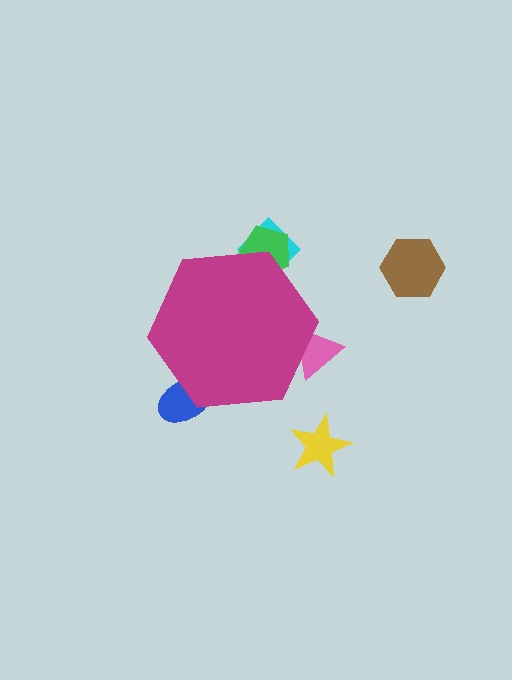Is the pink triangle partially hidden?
Yes, the pink triangle is partially hidden behind the magenta hexagon.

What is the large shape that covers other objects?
A magenta hexagon.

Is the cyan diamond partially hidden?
Yes, the cyan diamond is partially hidden behind the magenta hexagon.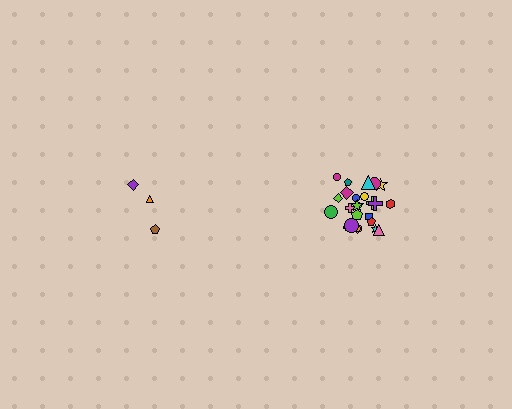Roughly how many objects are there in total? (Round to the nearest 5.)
Roughly 30 objects in total.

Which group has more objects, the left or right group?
The right group.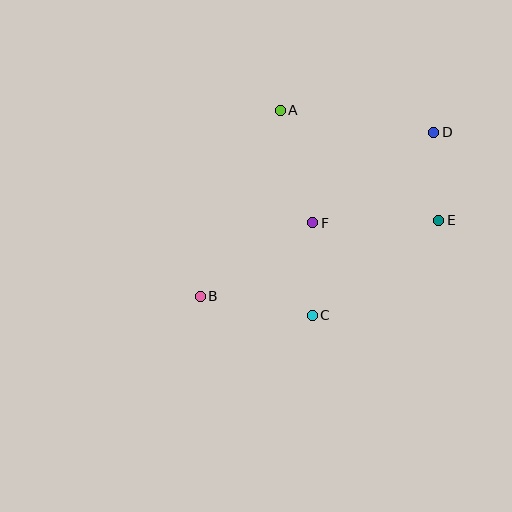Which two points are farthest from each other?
Points B and D are farthest from each other.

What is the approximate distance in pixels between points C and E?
The distance between C and E is approximately 158 pixels.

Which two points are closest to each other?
Points D and E are closest to each other.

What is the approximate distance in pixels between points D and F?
The distance between D and F is approximately 151 pixels.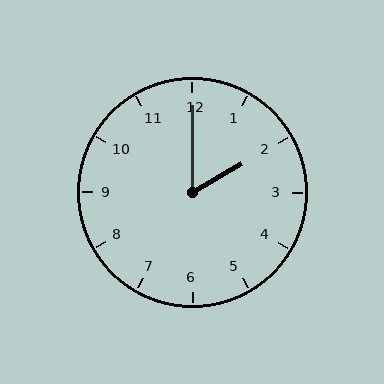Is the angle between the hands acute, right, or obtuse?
It is acute.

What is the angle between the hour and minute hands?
Approximately 60 degrees.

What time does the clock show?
2:00.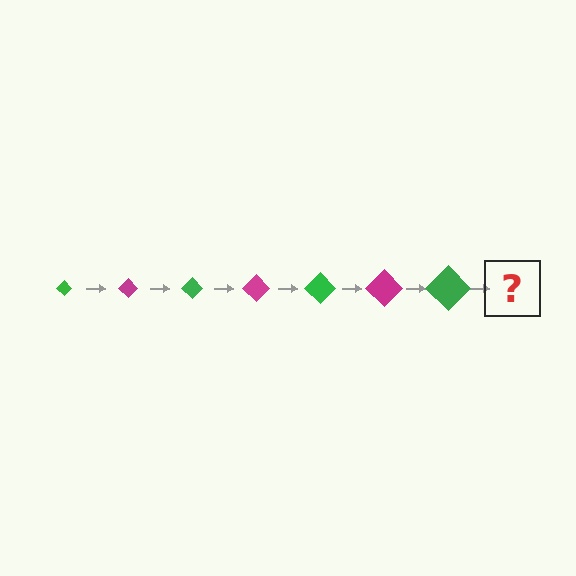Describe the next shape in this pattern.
It should be a magenta diamond, larger than the previous one.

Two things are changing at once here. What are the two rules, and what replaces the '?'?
The two rules are that the diamond grows larger each step and the color cycles through green and magenta. The '?' should be a magenta diamond, larger than the previous one.